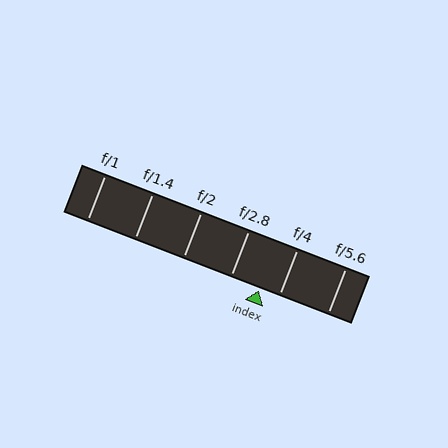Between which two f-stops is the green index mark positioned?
The index mark is between f/2.8 and f/4.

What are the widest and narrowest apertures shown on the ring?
The widest aperture shown is f/1 and the narrowest is f/5.6.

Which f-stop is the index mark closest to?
The index mark is closest to f/4.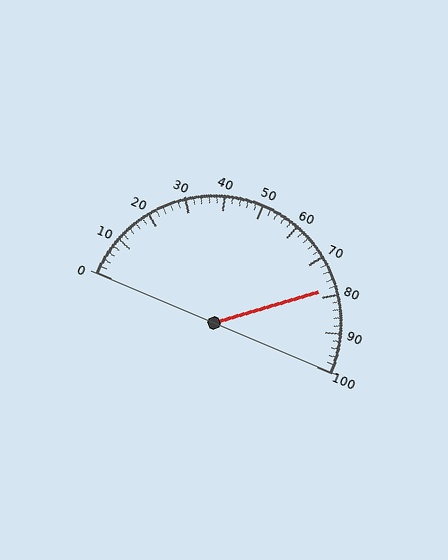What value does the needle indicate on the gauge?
The needle indicates approximately 78.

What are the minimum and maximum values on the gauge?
The gauge ranges from 0 to 100.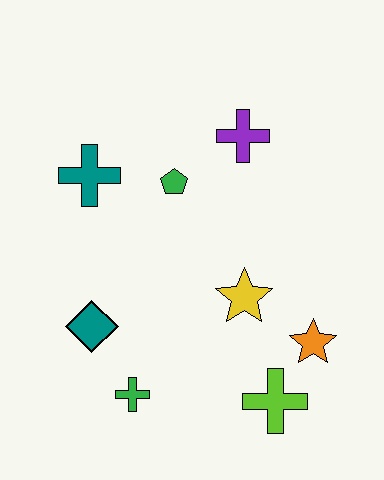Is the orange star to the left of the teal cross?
No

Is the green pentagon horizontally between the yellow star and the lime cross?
No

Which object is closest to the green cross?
The teal diamond is closest to the green cross.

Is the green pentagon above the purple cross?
No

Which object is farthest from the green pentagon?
The lime cross is farthest from the green pentagon.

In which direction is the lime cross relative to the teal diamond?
The lime cross is to the right of the teal diamond.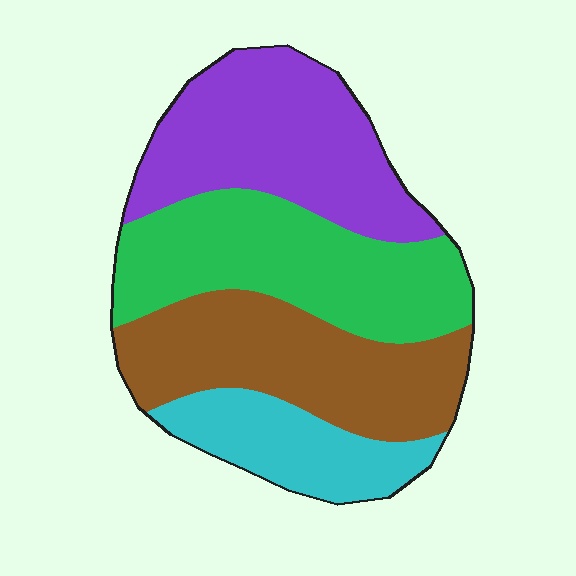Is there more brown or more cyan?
Brown.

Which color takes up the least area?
Cyan, at roughly 15%.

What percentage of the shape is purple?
Purple takes up about one quarter (1/4) of the shape.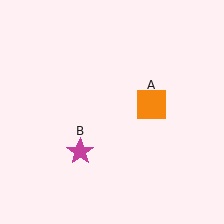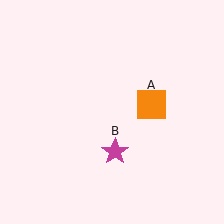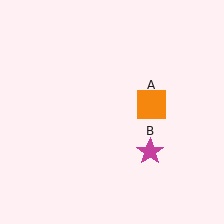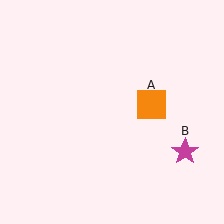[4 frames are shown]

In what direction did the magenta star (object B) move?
The magenta star (object B) moved right.